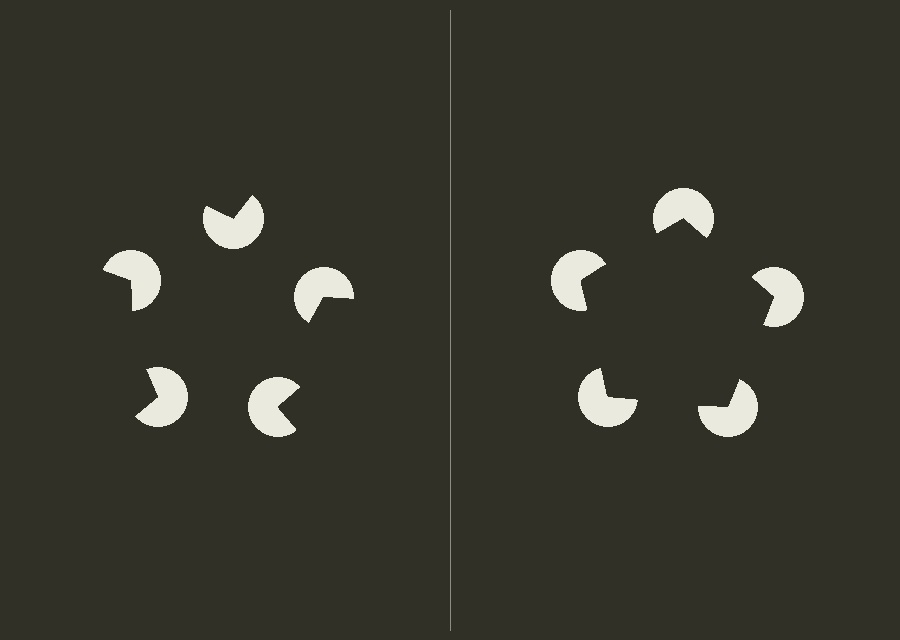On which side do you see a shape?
An illusory pentagon appears on the right side. On the left side the wedge cuts are rotated, so no coherent shape forms.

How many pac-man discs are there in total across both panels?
10 — 5 on each side.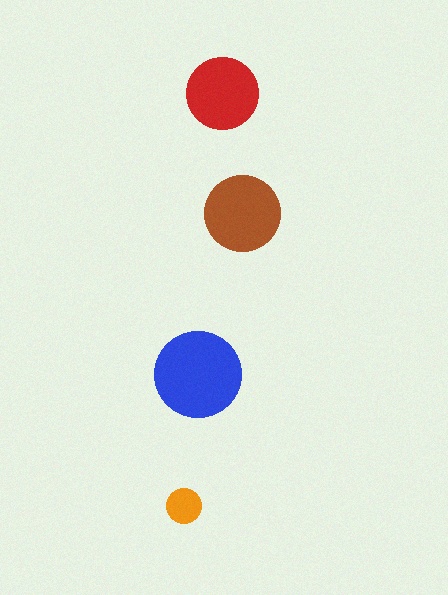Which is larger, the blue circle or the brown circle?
The blue one.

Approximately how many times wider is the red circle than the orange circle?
About 2 times wider.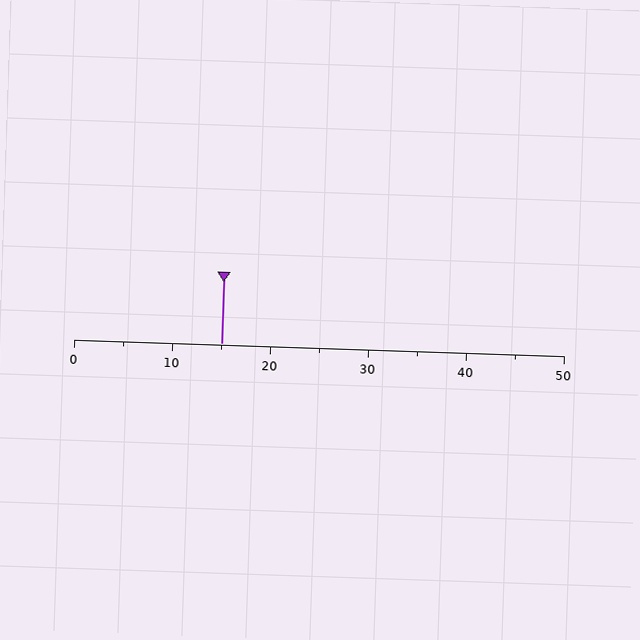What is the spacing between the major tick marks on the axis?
The major ticks are spaced 10 apart.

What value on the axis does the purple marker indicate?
The marker indicates approximately 15.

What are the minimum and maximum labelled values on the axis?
The axis runs from 0 to 50.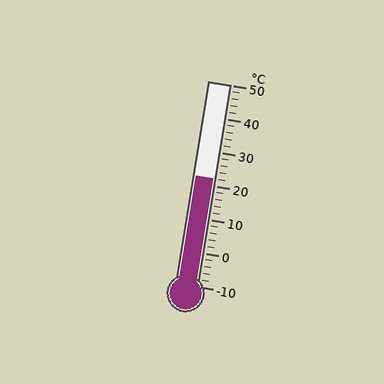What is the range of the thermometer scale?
The thermometer scale ranges from -10°C to 50°C.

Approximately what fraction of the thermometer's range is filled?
The thermometer is filled to approximately 55% of its range.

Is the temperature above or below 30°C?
The temperature is below 30°C.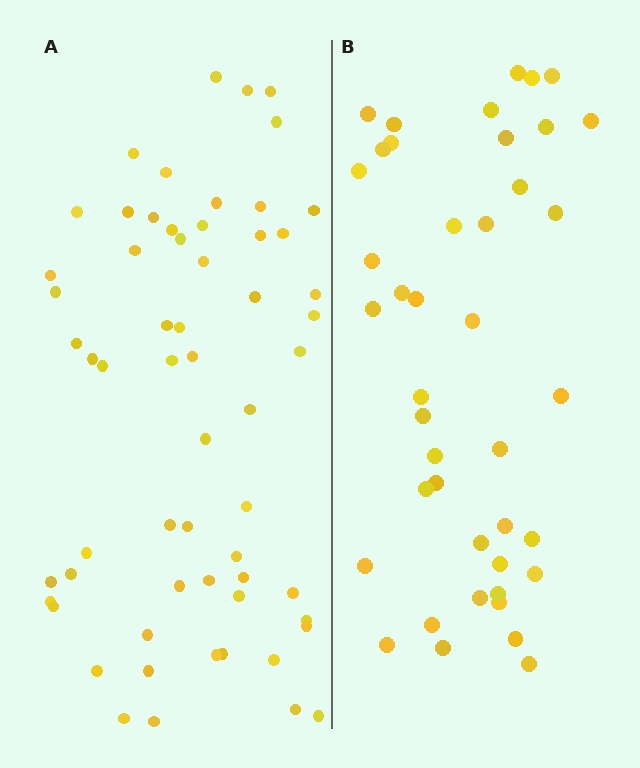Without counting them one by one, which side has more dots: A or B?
Region A (the left region) has more dots.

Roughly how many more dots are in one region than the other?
Region A has approximately 20 more dots than region B.